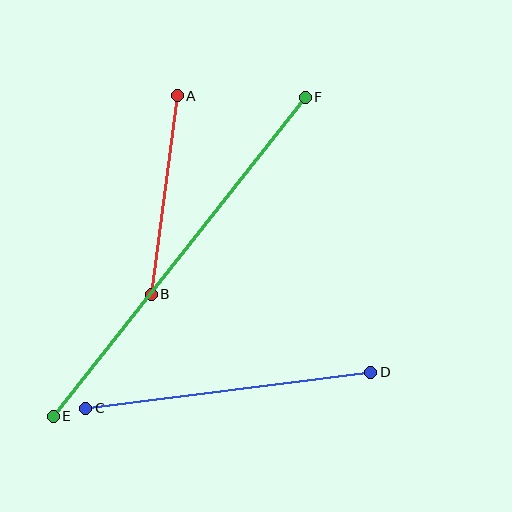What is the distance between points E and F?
The distance is approximately 406 pixels.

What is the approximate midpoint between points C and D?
The midpoint is at approximately (228, 390) pixels.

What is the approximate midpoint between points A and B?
The midpoint is at approximately (164, 195) pixels.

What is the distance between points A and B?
The distance is approximately 200 pixels.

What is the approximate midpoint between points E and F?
The midpoint is at approximately (179, 257) pixels.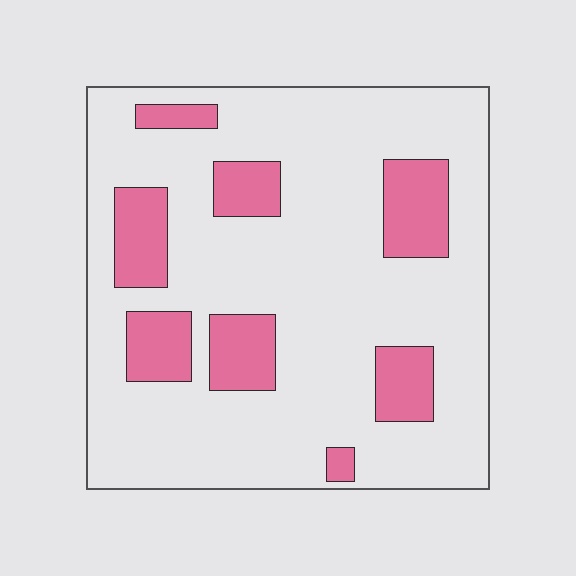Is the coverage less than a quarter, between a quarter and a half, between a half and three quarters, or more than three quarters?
Less than a quarter.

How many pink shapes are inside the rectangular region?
8.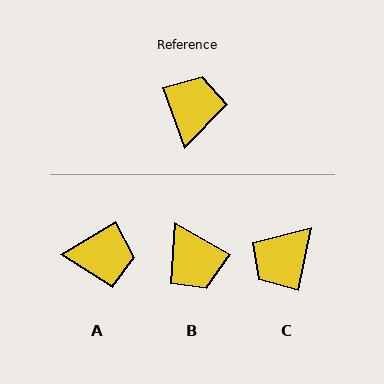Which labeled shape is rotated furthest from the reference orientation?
C, about 148 degrees away.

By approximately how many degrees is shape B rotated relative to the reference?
Approximately 140 degrees clockwise.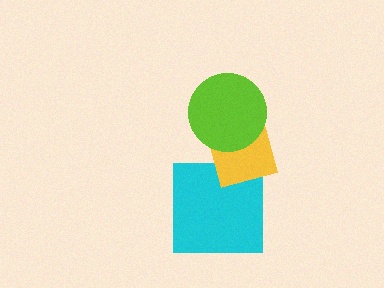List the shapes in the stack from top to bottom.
From top to bottom: the lime circle, the yellow diamond, the cyan square.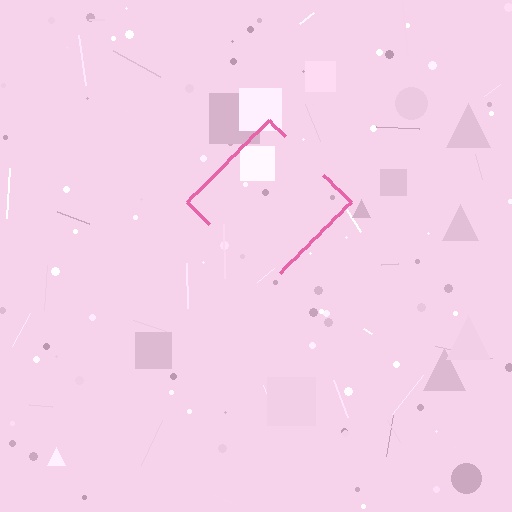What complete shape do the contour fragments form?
The contour fragments form a diamond.